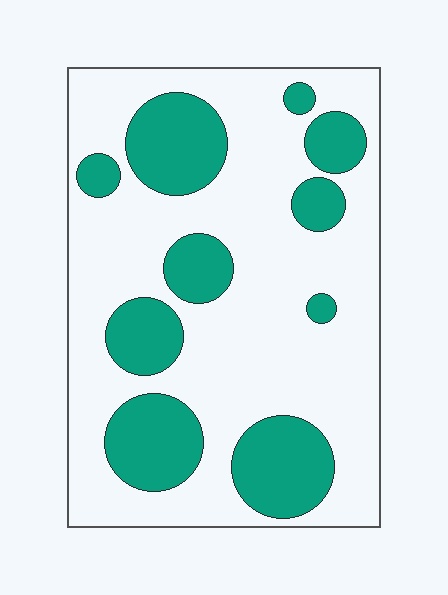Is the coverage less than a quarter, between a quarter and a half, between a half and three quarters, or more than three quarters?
Between a quarter and a half.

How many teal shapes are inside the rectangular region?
10.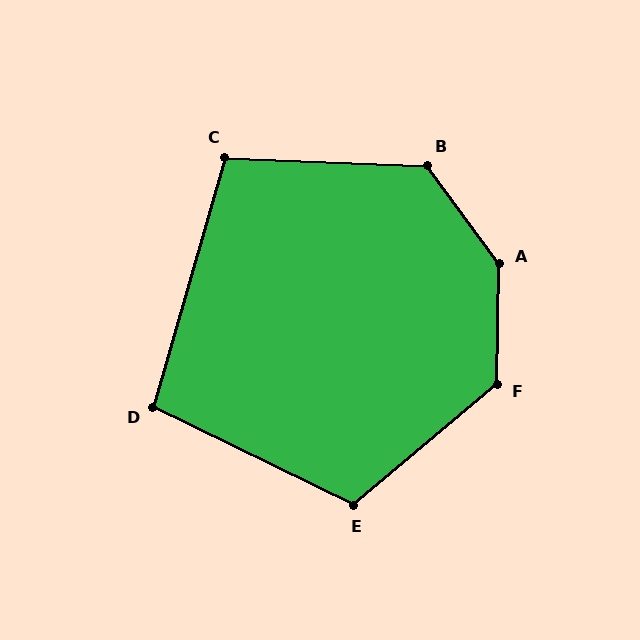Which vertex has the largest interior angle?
A, at approximately 143 degrees.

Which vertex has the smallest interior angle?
D, at approximately 100 degrees.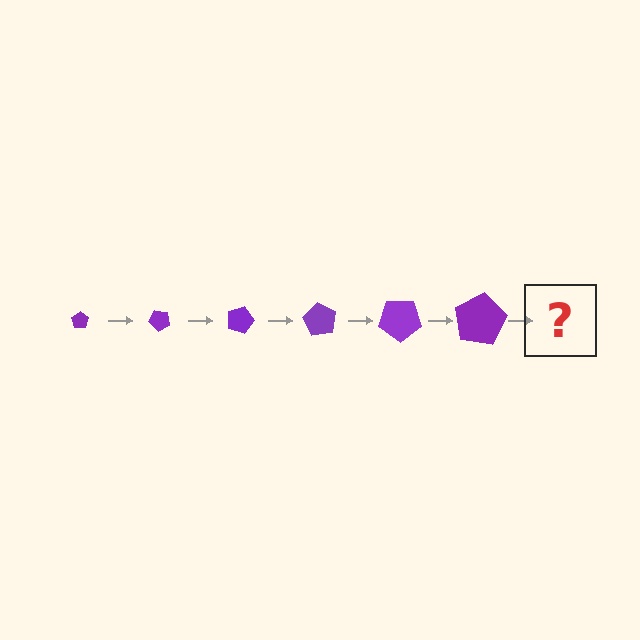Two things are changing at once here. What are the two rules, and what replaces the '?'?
The two rules are that the pentagon grows larger each step and it rotates 45 degrees each step. The '?' should be a pentagon, larger than the previous one and rotated 270 degrees from the start.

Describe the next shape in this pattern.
It should be a pentagon, larger than the previous one and rotated 270 degrees from the start.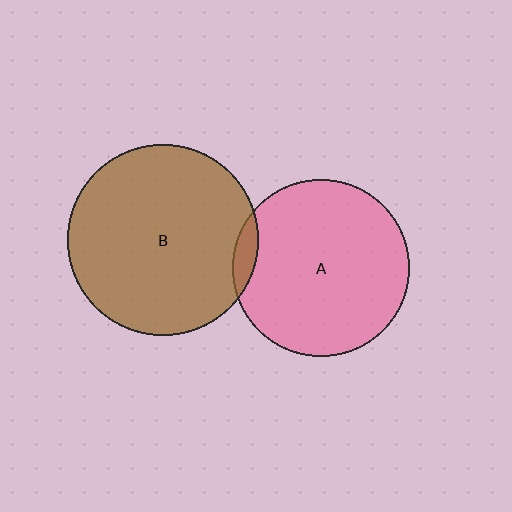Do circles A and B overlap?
Yes.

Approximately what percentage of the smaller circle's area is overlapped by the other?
Approximately 5%.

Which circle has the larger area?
Circle B (brown).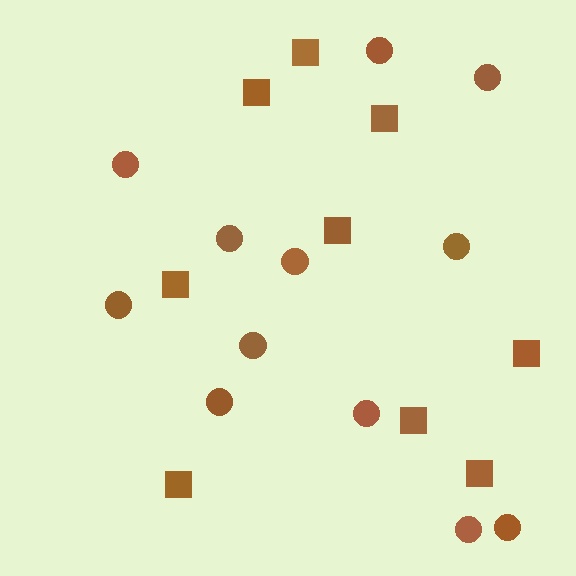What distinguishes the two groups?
There are 2 groups: one group of squares (9) and one group of circles (12).